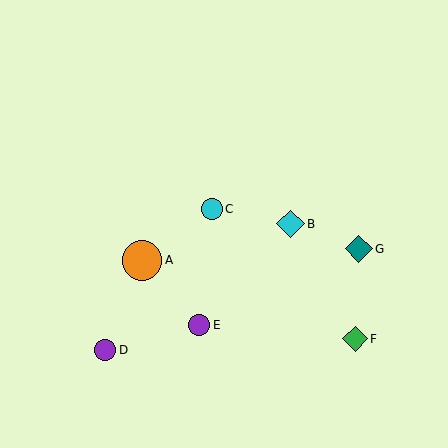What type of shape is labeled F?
Shape F is a green diamond.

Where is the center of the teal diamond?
The center of the teal diamond is at (359, 249).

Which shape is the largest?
The orange circle (labeled A) is the largest.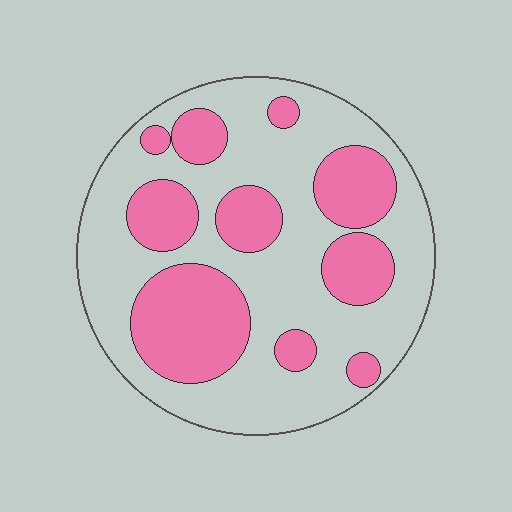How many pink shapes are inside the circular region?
10.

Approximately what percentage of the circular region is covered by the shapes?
Approximately 35%.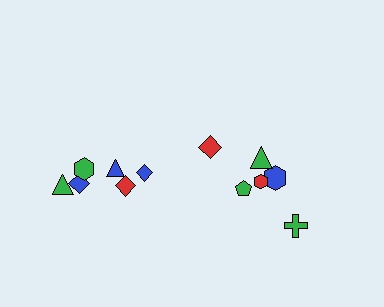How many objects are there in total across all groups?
There are 12 objects.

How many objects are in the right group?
There are 5 objects.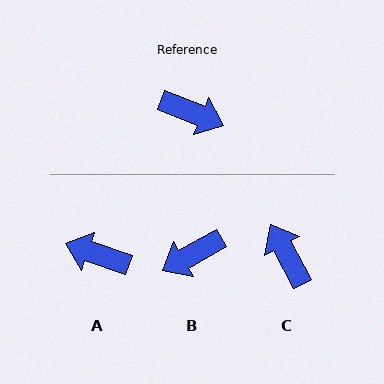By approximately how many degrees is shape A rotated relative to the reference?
Approximately 177 degrees clockwise.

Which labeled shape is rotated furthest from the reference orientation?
A, about 177 degrees away.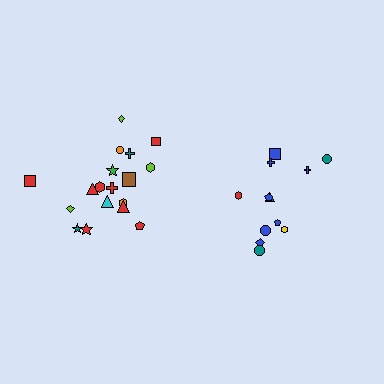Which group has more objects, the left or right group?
The left group.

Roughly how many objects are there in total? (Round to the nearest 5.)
Roughly 30 objects in total.